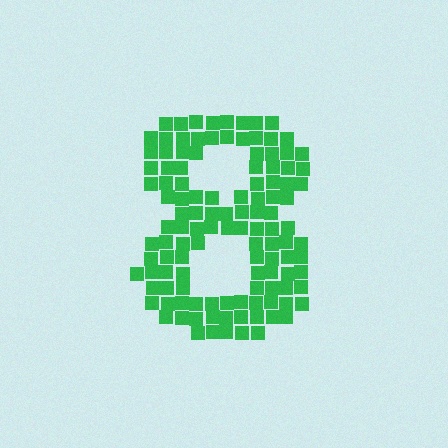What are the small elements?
The small elements are squares.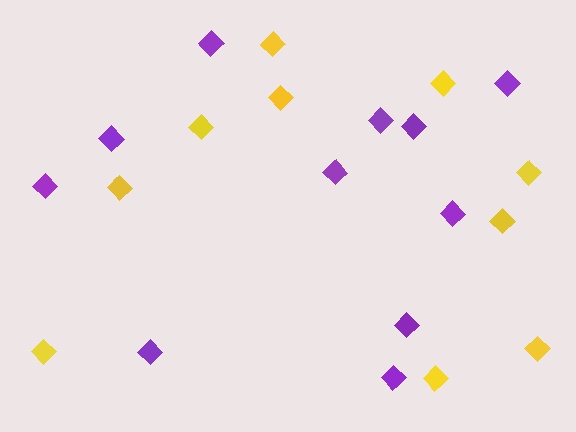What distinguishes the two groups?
There are 2 groups: one group of purple diamonds (11) and one group of yellow diamonds (10).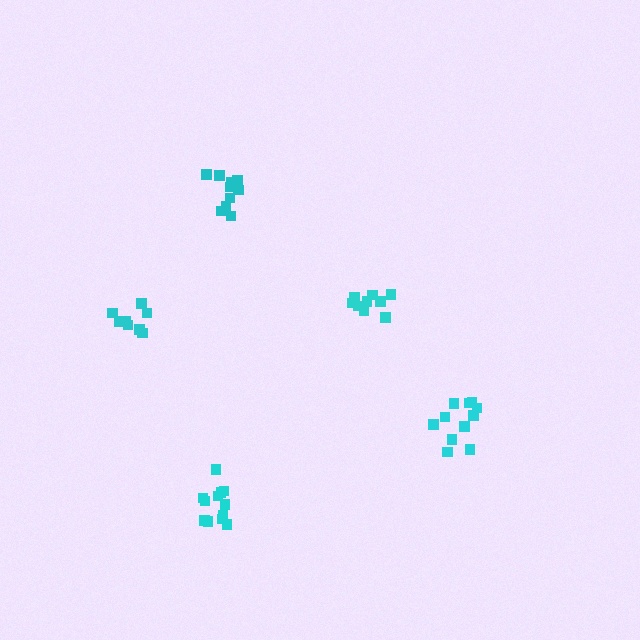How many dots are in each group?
Group 1: 9 dots, Group 2: 13 dots, Group 3: 11 dots, Group 4: 12 dots, Group 5: 9 dots (54 total).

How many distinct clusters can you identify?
There are 5 distinct clusters.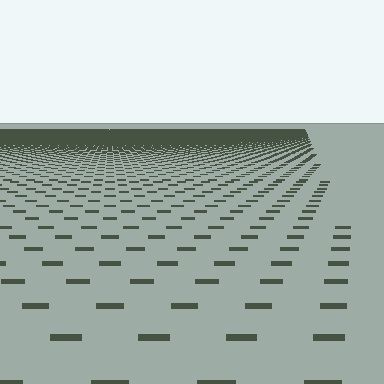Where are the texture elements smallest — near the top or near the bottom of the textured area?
Near the top.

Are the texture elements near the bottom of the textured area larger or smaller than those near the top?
Larger. Near the bottom, elements are closer to the viewer and appear at a bigger on-screen size.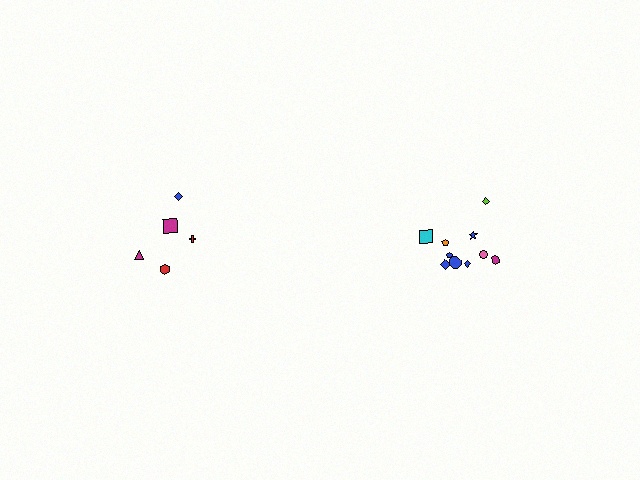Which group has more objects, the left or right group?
The right group.